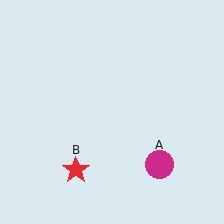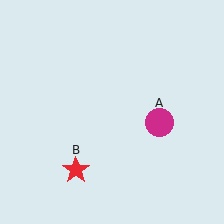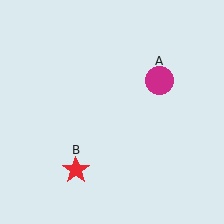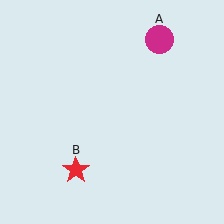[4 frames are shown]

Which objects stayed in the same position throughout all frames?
Red star (object B) remained stationary.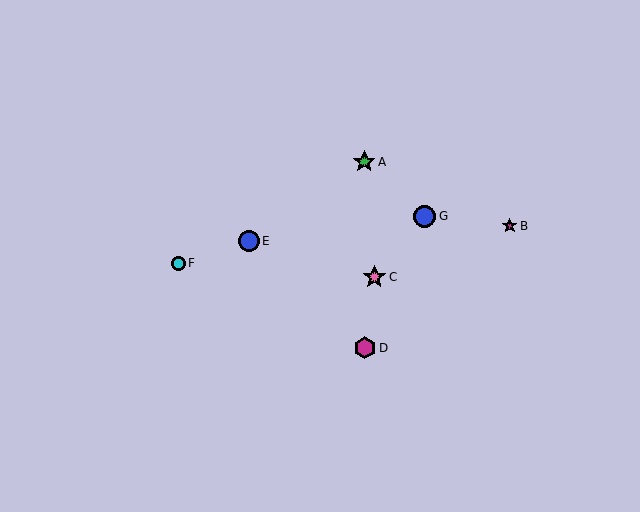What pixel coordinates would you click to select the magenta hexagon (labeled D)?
Click at (365, 348) to select the magenta hexagon D.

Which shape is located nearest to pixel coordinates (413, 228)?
The blue circle (labeled G) at (425, 216) is nearest to that location.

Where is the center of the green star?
The center of the green star is at (364, 162).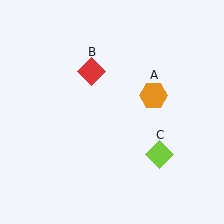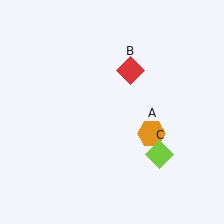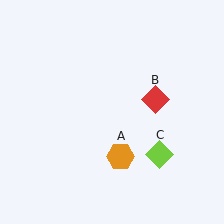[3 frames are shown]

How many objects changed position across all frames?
2 objects changed position: orange hexagon (object A), red diamond (object B).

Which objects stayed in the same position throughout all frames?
Lime diamond (object C) remained stationary.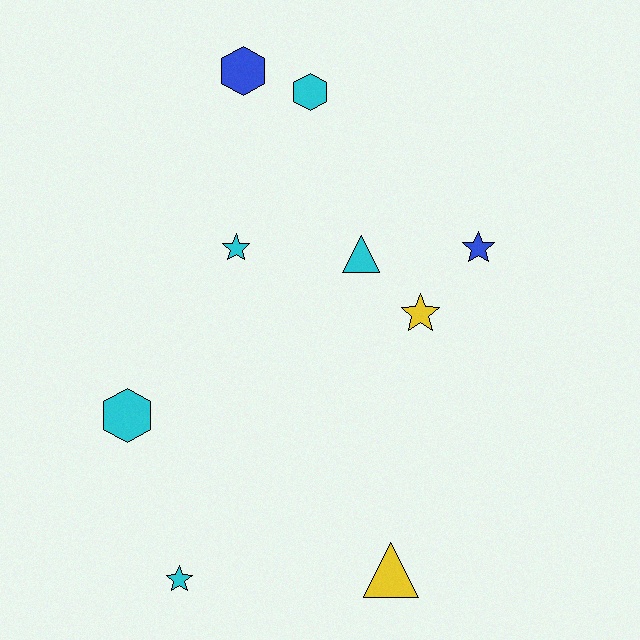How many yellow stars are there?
There is 1 yellow star.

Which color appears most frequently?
Cyan, with 5 objects.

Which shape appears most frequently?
Star, with 4 objects.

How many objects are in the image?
There are 9 objects.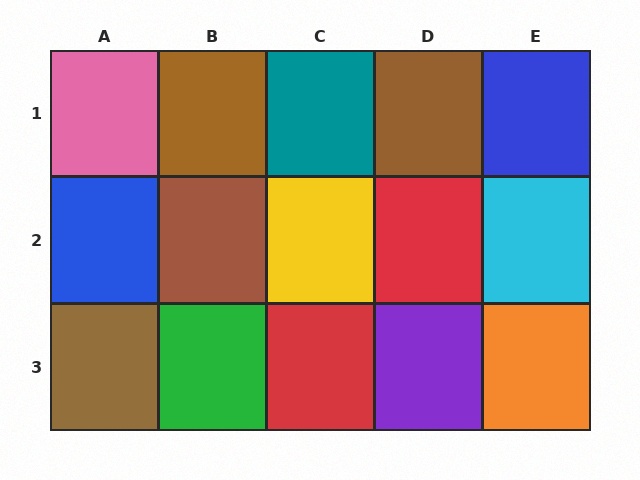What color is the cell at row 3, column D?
Purple.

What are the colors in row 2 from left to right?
Blue, brown, yellow, red, cyan.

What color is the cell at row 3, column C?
Red.